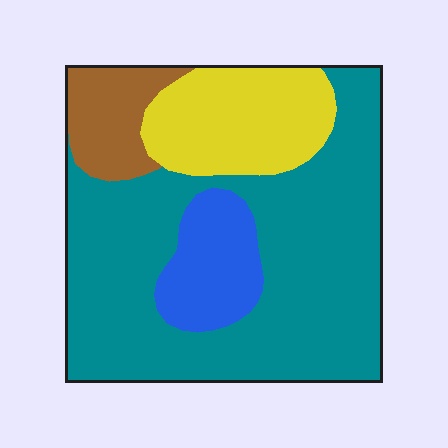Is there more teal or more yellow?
Teal.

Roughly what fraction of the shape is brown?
Brown takes up less than a sixth of the shape.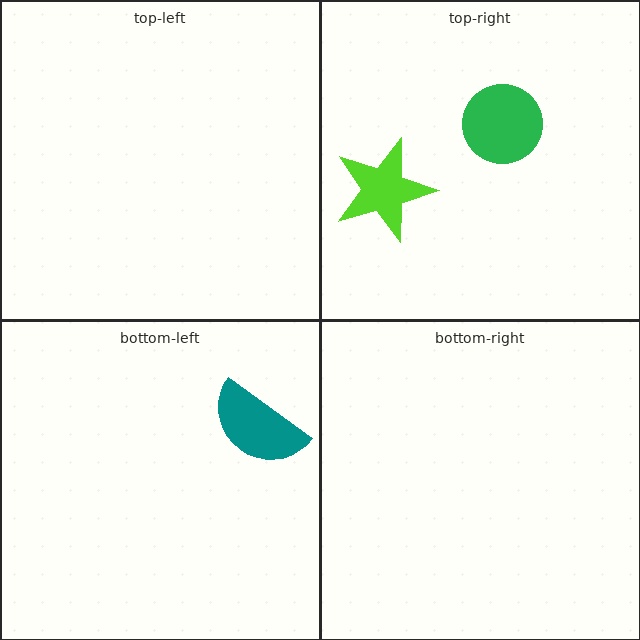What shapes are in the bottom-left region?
The teal semicircle.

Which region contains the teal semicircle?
The bottom-left region.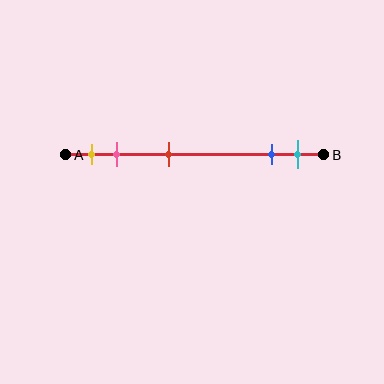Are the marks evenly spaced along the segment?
No, the marks are not evenly spaced.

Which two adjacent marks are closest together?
The blue and cyan marks are the closest adjacent pair.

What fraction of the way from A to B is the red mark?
The red mark is approximately 40% (0.4) of the way from A to B.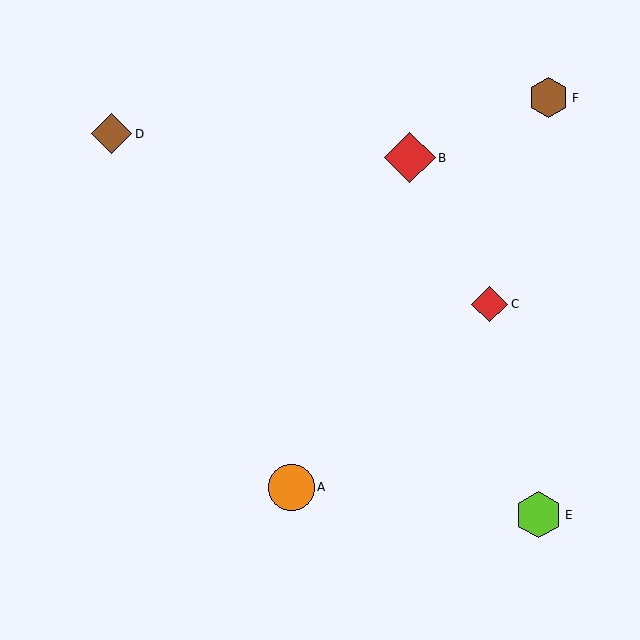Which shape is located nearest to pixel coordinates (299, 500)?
The orange circle (labeled A) at (291, 487) is nearest to that location.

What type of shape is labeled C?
Shape C is a red diamond.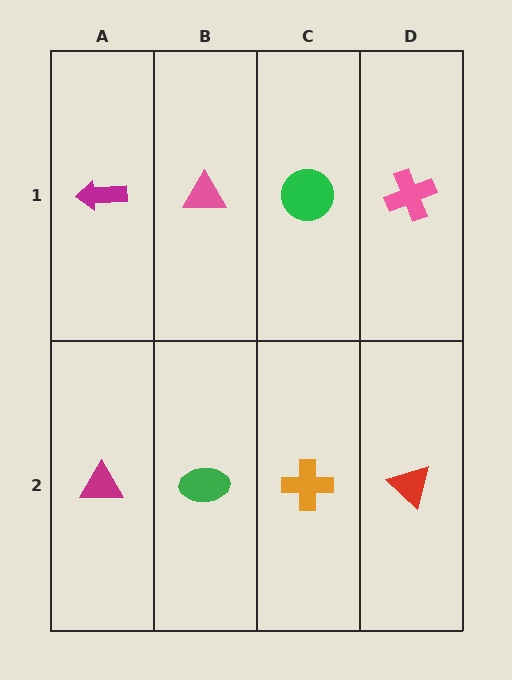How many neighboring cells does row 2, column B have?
3.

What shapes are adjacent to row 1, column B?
A green ellipse (row 2, column B), a magenta arrow (row 1, column A), a green circle (row 1, column C).